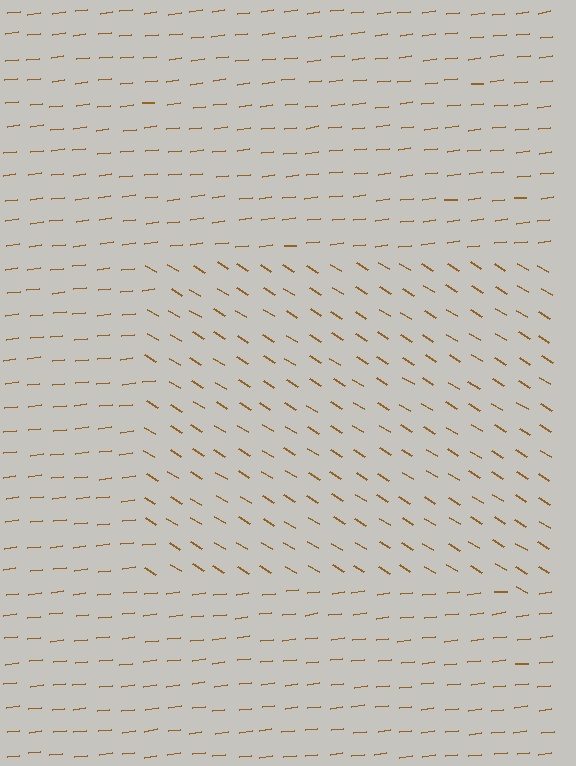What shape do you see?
I see a rectangle.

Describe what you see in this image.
The image is filled with small brown line segments. A rectangle region in the image has lines oriented differently from the surrounding lines, creating a visible texture boundary.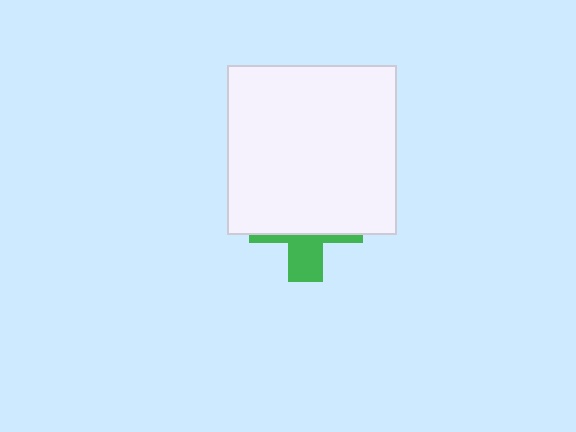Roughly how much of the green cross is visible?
A small part of it is visible (roughly 33%).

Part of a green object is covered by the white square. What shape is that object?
It is a cross.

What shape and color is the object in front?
The object in front is a white square.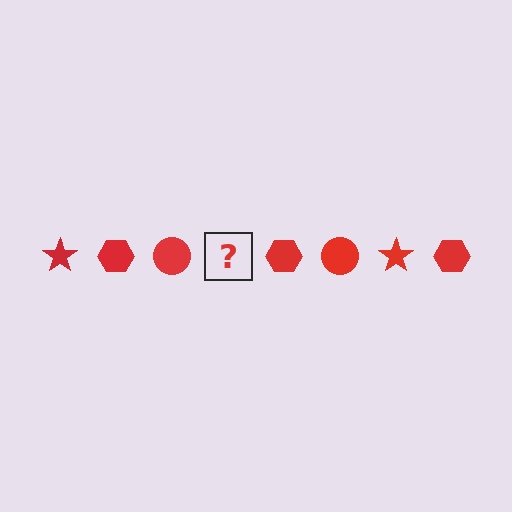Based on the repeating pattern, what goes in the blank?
The blank should be a red star.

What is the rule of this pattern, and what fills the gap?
The rule is that the pattern cycles through star, hexagon, circle shapes in red. The gap should be filled with a red star.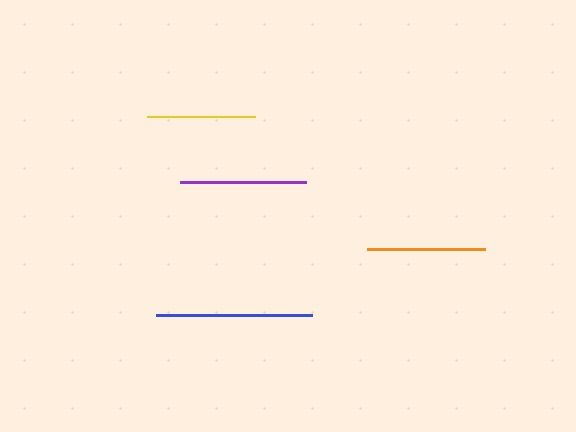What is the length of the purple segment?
The purple segment is approximately 126 pixels long.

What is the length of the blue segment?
The blue segment is approximately 156 pixels long.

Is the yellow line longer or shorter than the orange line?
The orange line is longer than the yellow line.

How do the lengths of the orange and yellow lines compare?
The orange and yellow lines are approximately the same length.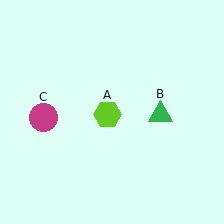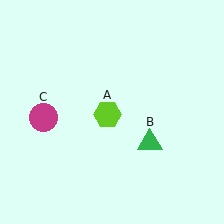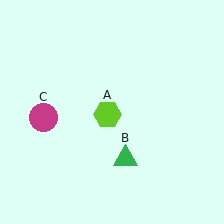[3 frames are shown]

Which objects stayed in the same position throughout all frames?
Lime hexagon (object A) and magenta circle (object C) remained stationary.